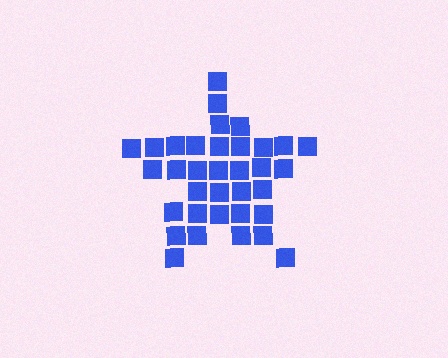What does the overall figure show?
The overall figure shows a star.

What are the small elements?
The small elements are squares.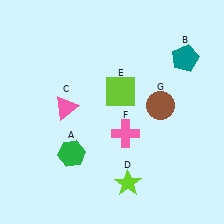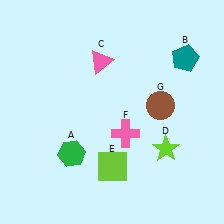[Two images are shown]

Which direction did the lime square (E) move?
The lime square (E) moved down.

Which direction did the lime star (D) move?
The lime star (D) moved right.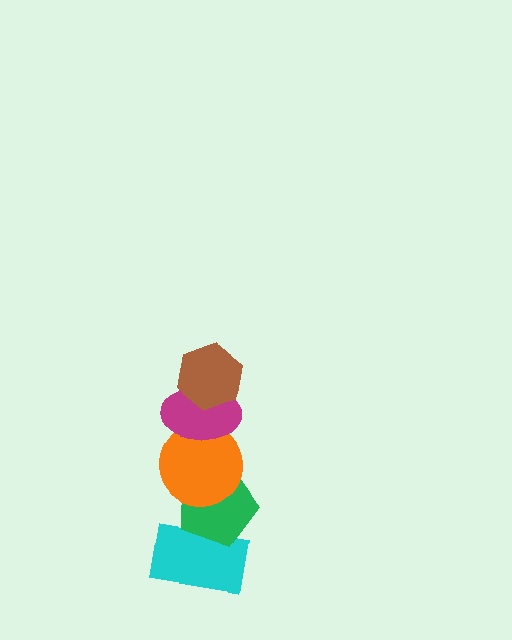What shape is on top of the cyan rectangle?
The green pentagon is on top of the cyan rectangle.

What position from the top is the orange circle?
The orange circle is 3rd from the top.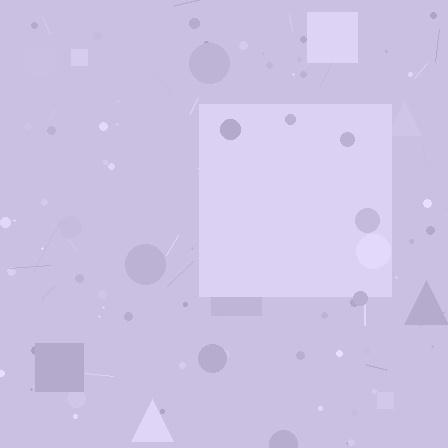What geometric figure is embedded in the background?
A square is embedded in the background.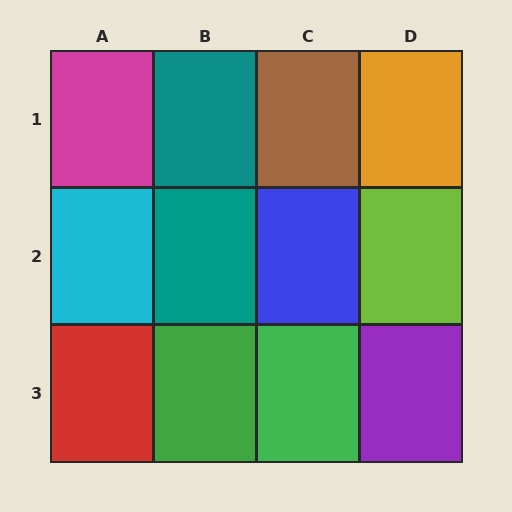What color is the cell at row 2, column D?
Lime.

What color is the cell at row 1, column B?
Teal.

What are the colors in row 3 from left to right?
Red, green, green, purple.